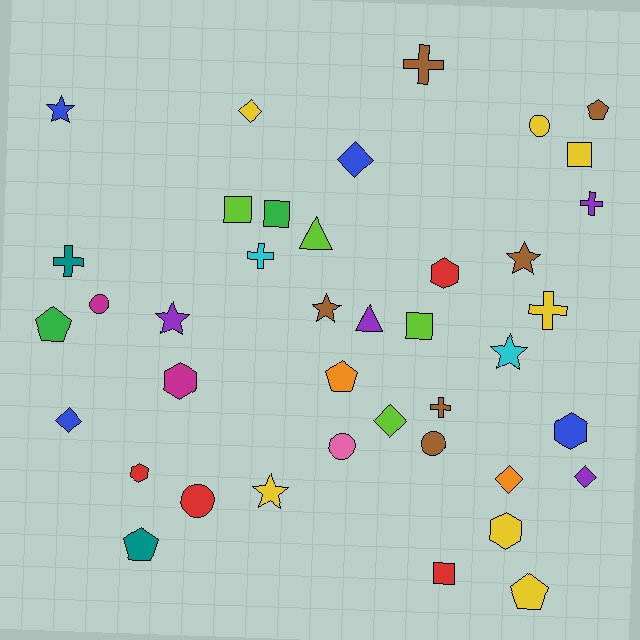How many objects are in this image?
There are 40 objects.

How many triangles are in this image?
There are 2 triangles.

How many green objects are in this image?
There are 2 green objects.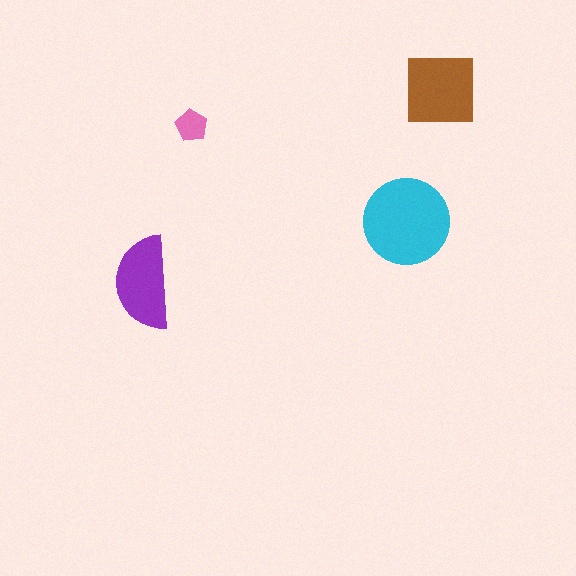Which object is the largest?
The cyan circle.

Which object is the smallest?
The pink pentagon.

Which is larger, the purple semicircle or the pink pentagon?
The purple semicircle.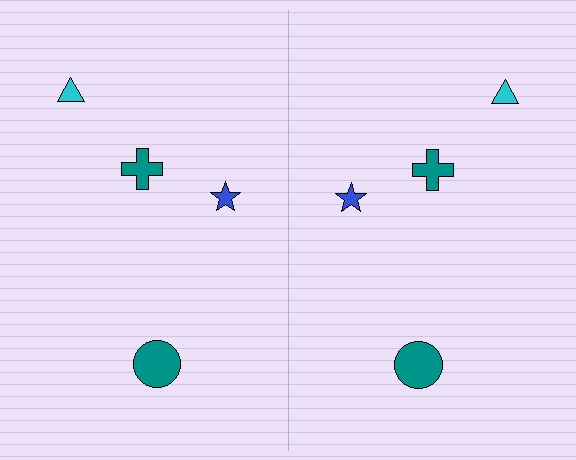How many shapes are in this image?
There are 8 shapes in this image.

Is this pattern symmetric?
Yes, this pattern has bilateral (reflection) symmetry.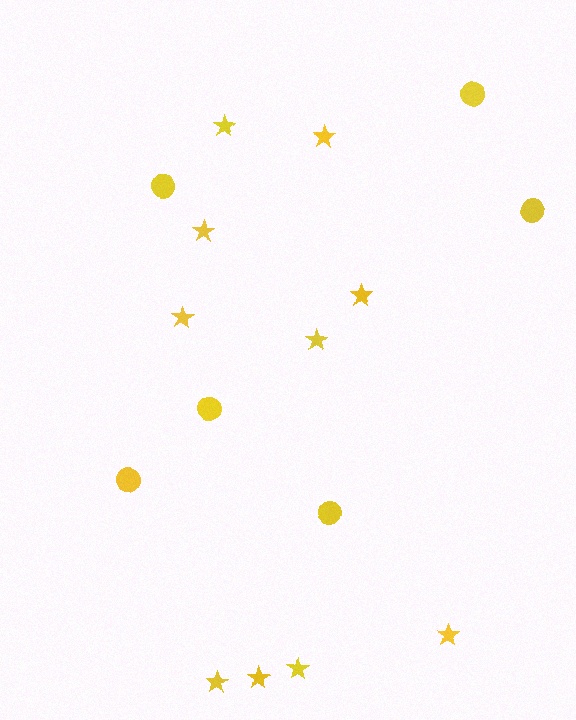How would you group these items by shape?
There are 2 groups: one group of circles (6) and one group of stars (10).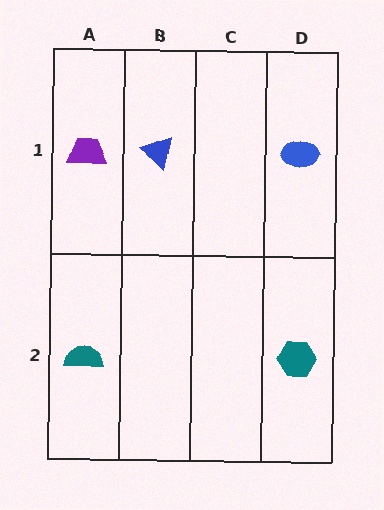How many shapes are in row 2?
2 shapes.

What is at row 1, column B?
A blue triangle.